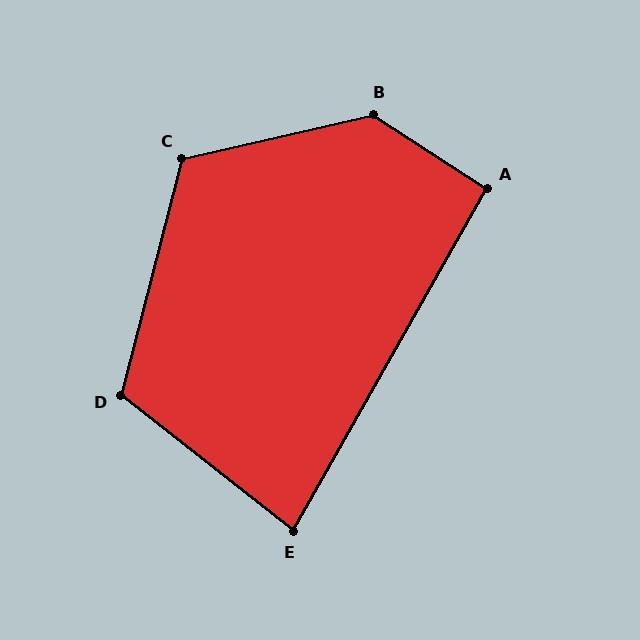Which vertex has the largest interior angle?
B, at approximately 134 degrees.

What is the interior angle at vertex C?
Approximately 117 degrees (obtuse).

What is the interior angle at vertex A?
Approximately 94 degrees (approximately right).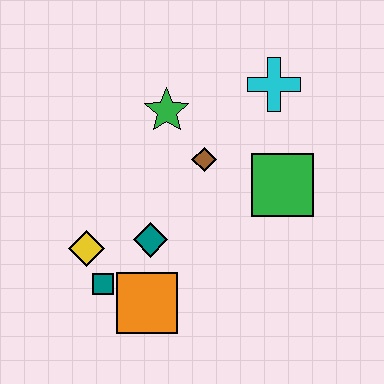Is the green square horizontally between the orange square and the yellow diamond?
No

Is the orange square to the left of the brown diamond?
Yes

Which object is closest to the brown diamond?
The green star is closest to the brown diamond.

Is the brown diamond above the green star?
No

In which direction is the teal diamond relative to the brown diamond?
The teal diamond is below the brown diamond.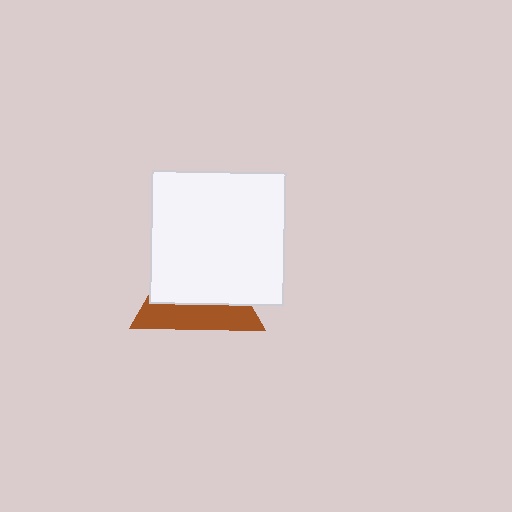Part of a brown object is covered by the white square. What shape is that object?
It is a triangle.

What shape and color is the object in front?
The object in front is a white square.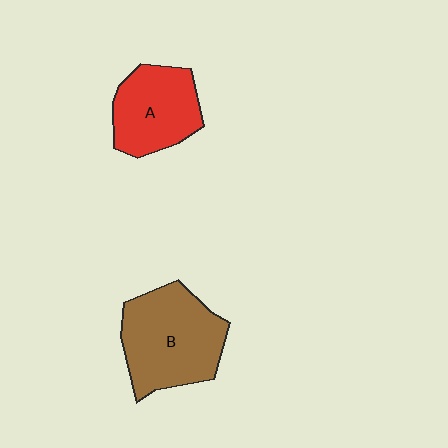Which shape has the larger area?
Shape B (brown).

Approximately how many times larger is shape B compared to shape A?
Approximately 1.3 times.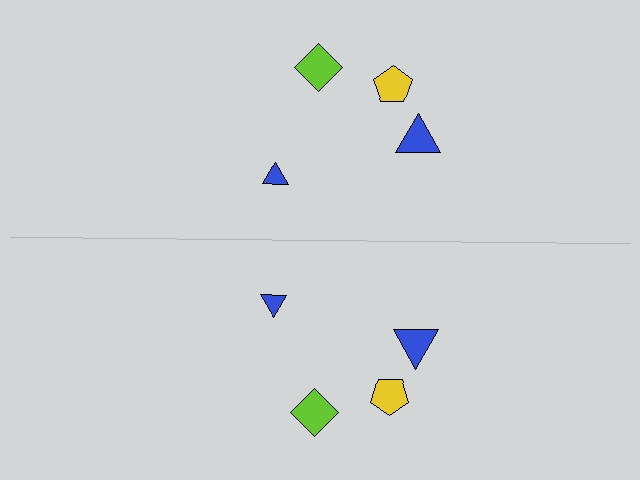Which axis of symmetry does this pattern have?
The pattern has a horizontal axis of symmetry running through the center of the image.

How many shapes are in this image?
There are 8 shapes in this image.